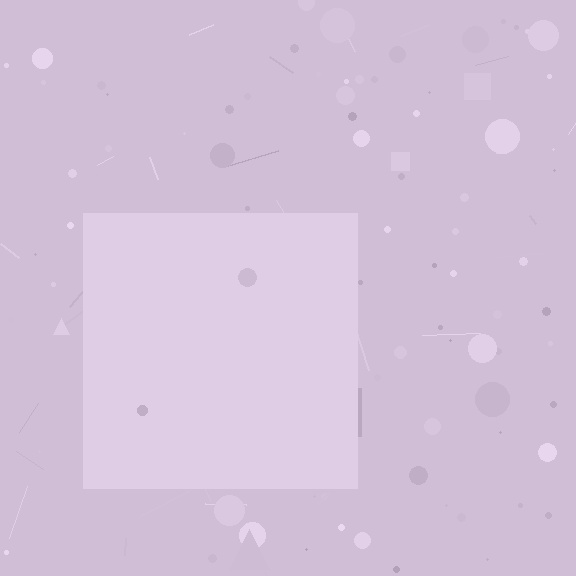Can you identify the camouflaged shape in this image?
The camouflaged shape is a square.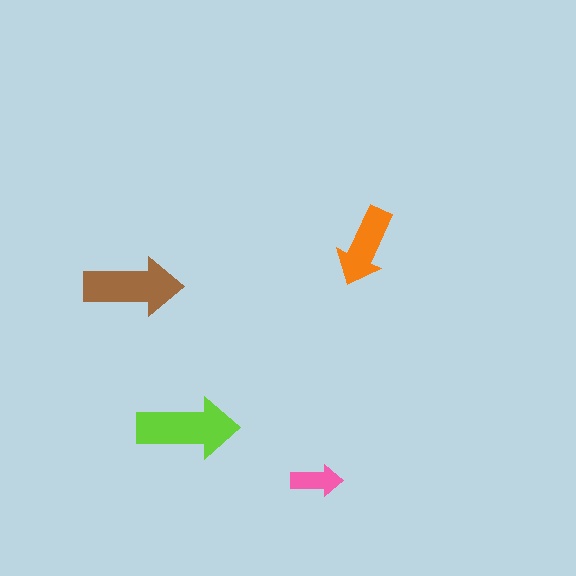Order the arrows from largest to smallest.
the lime one, the brown one, the orange one, the pink one.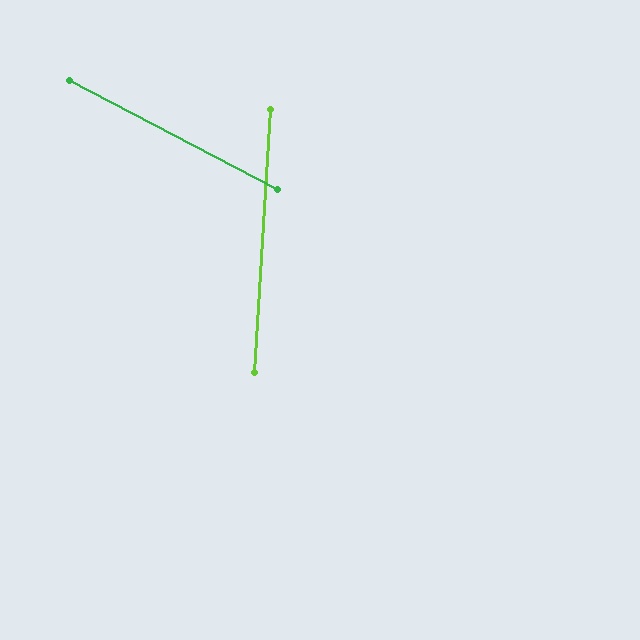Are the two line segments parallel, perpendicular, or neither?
Neither parallel nor perpendicular — they differ by about 66°.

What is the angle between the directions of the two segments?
Approximately 66 degrees.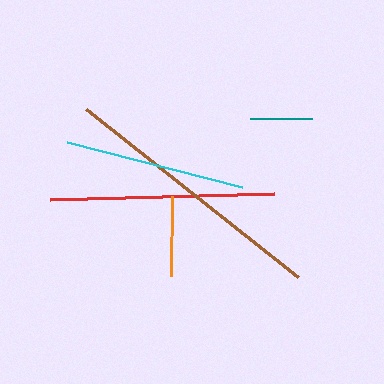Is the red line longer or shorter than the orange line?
The red line is longer than the orange line.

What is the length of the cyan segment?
The cyan segment is approximately 181 pixels long.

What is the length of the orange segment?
The orange segment is approximately 80 pixels long.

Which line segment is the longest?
The brown line is the longest at approximately 270 pixels.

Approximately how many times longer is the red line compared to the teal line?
The red line is approximately 3.6 times the length of the teal line.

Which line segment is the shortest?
The teal line is the shortest at approximately 62 pixels.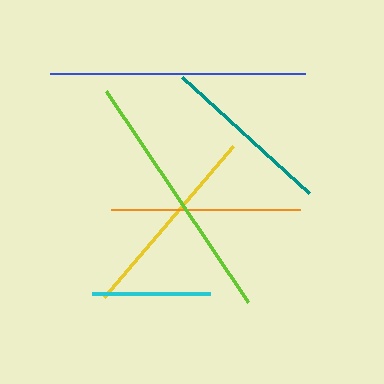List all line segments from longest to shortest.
From longest to shortest: blue, lime, yellow, orange, teal, cyan.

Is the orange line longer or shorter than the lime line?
The lime line is longer than the orange line.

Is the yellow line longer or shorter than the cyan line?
The yellow line is longer than the cyan line.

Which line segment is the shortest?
The cyan line is the shortest at approximately 118 pixels.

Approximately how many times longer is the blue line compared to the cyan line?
The blue line is approximately 2.2 times the length of the cyan line.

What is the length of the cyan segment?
The cyan segment is approximately 118 pixels long.